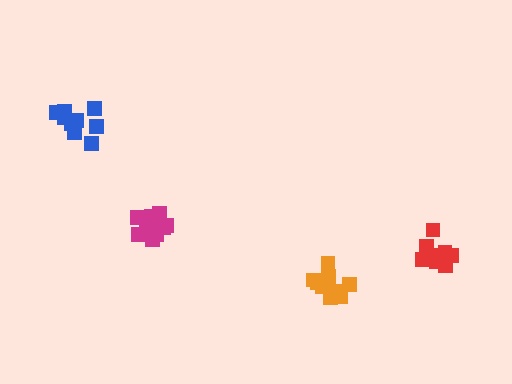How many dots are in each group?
Group 1: 10 dots, Group 2: 11 dots, Group 3: 12 dots, Group 4: 12 dots (45 total).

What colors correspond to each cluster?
The clusters are colored: blue, red, orange, magenta.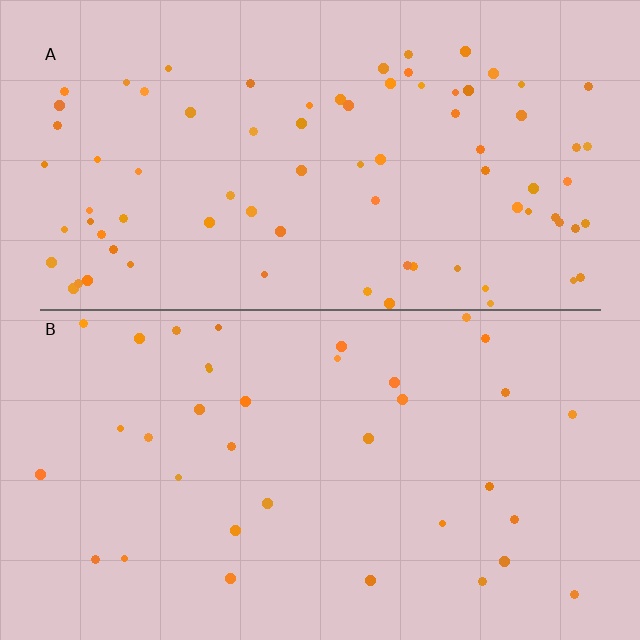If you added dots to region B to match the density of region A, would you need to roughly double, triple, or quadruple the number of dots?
Approximately double.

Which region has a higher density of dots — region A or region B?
A (the top).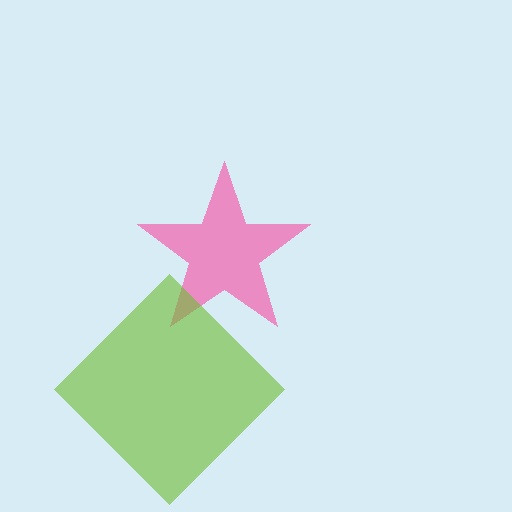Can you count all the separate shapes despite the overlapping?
Yes, there are 2 separate shapes.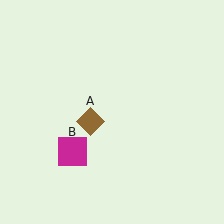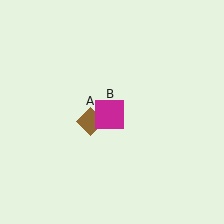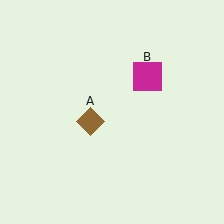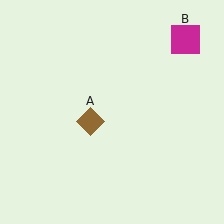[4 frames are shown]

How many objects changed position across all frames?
1 object changed position: magenta square (object B).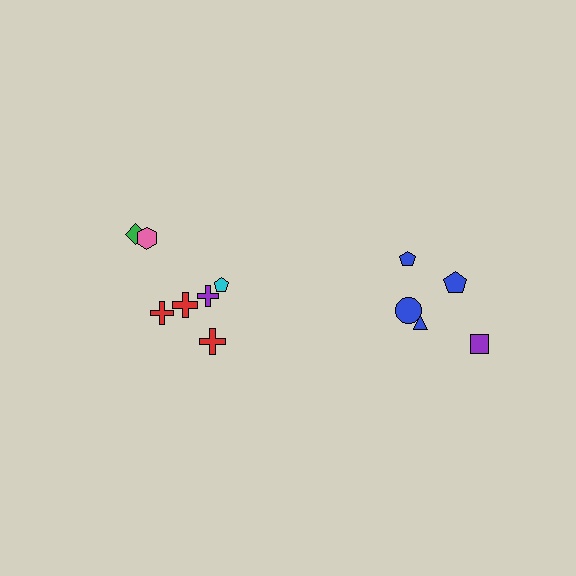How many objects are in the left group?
There are 7 objects.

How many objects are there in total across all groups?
There are 12 objects.